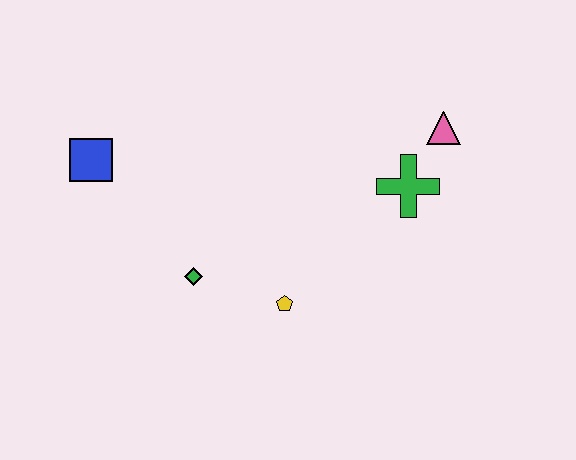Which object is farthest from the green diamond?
The pink triangle is farthest from the green diamond.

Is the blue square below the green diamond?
No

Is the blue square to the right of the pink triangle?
No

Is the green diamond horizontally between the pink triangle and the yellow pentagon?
No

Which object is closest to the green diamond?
The yellow pentagon is closest to the green diamond.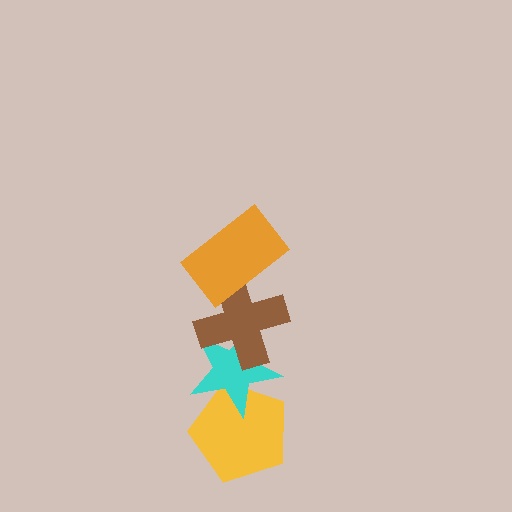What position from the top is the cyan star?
The cyan star is 3rd from the top.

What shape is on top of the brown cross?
The orange rectangle is on top of the brown cross.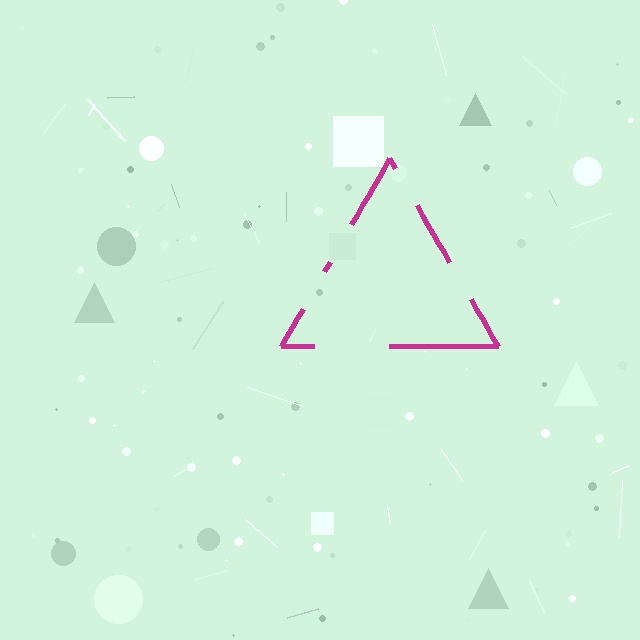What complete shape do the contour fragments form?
The contour fragments form a triangle.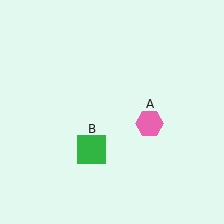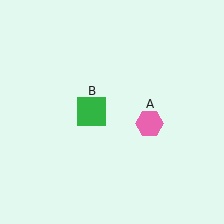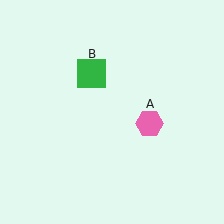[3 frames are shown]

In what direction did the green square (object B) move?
The green square (object B) moved up.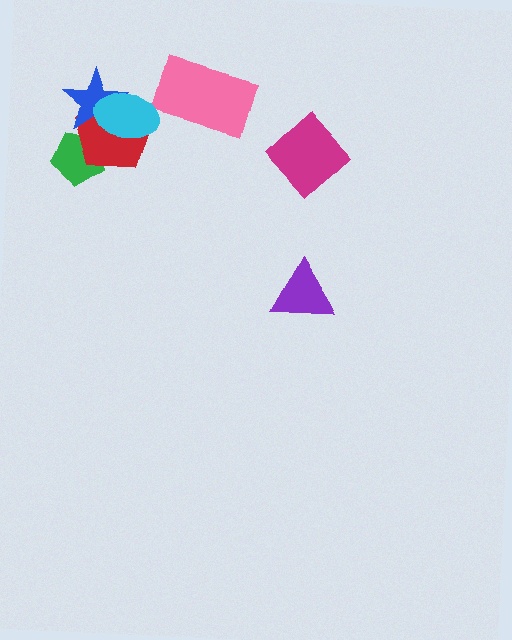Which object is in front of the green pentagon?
The red pentagon is in front of the green pentagon.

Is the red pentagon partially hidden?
Yes, it is partially covered by another shape.